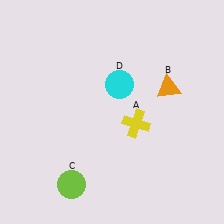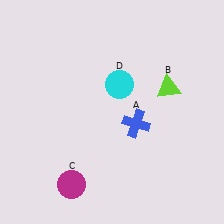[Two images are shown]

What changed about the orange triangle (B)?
In Image 1, B is orange. In Image 2, it changed to lime.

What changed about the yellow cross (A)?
In Image 1, A is yellow. In Image 2, it changed to blue.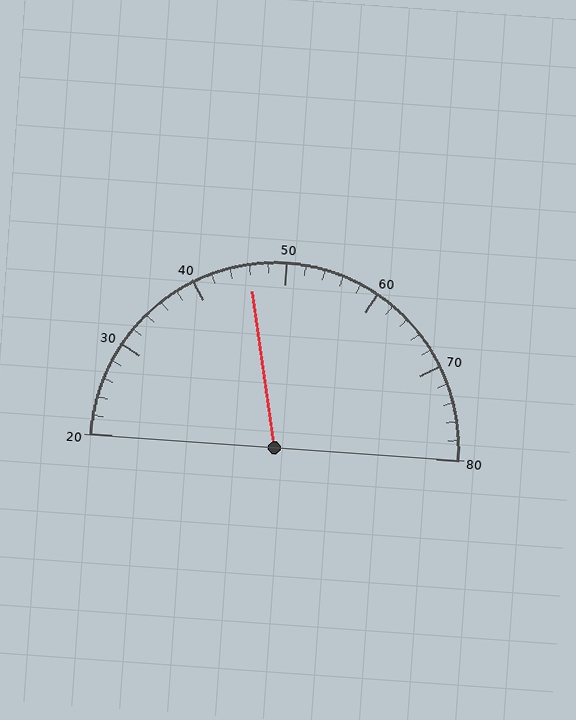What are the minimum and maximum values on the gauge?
The gauge ranges from 20 to 80.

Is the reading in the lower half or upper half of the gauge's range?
The reading is in the lower half of the range (20 to 80).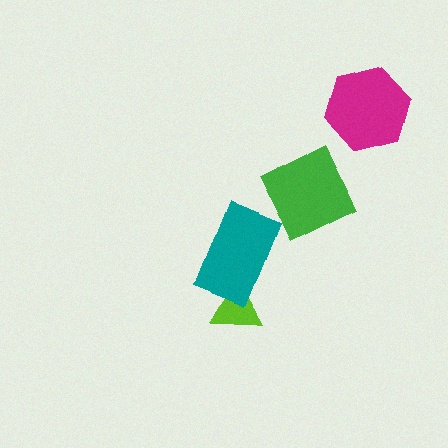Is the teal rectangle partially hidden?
No, no other shape covers it.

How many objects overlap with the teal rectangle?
1 object overlaps with the teal rectangle.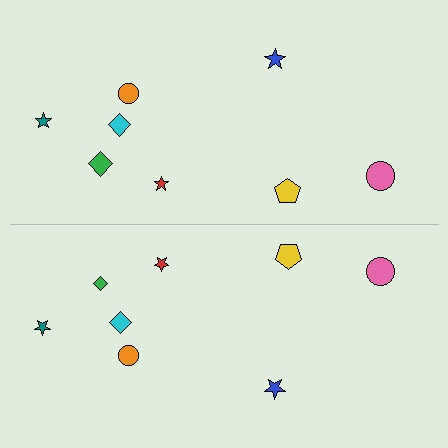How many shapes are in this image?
There are 16 shapes in this image.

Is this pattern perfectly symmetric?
No, the pattern is not perfectly symmetric. The green diamond on the bottom side has a different size than its mirror counterpart.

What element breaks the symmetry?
The green diamond on the bottom side has a different size than its mirror counterpart.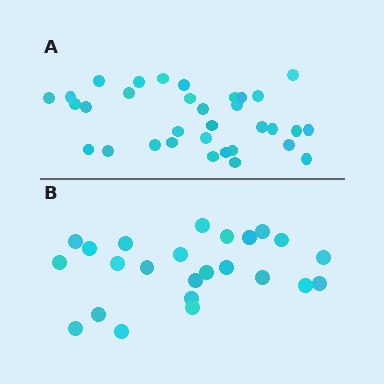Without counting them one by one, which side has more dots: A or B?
Region A (the top region) has more dots.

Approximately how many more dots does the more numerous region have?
Region A has roughly 8 or so more dots than region B.